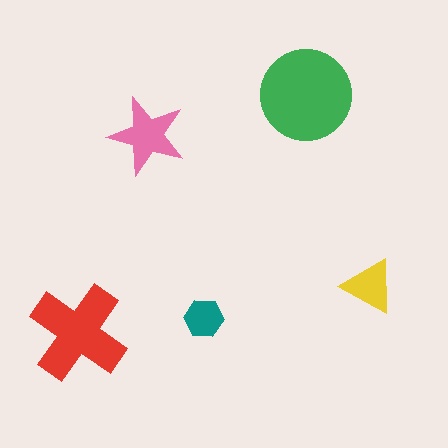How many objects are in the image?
There are 5 objects in the image.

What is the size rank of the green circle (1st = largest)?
1st.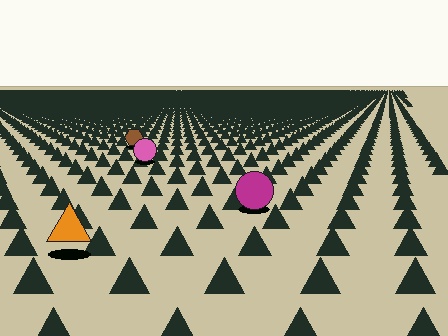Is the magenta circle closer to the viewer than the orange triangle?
No. The orange triangle is closer — you can tell from the texture gradient: the ground texture is coarser near it.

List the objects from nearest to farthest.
From nearest to farthest: the orange triangle, the magenta circle, the pink circle, the brown hexagon.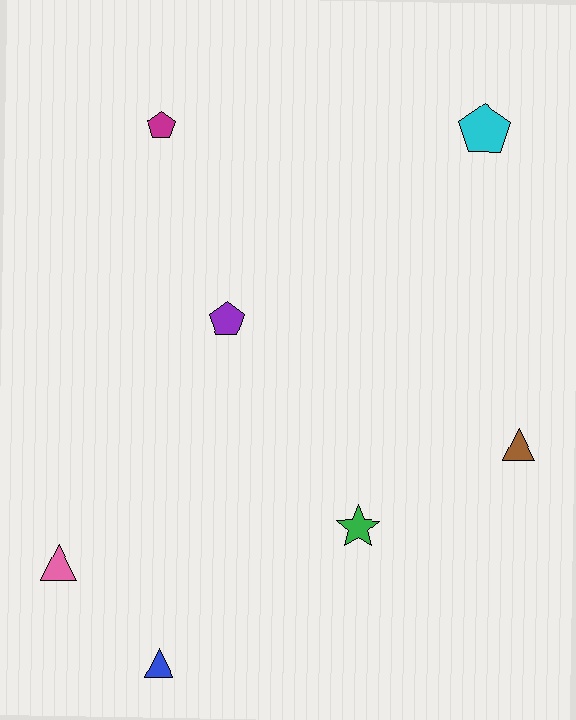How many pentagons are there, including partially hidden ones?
There are 3 pentagons.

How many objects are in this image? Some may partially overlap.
There are 7 objects.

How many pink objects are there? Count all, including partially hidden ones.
There is 1 pink object.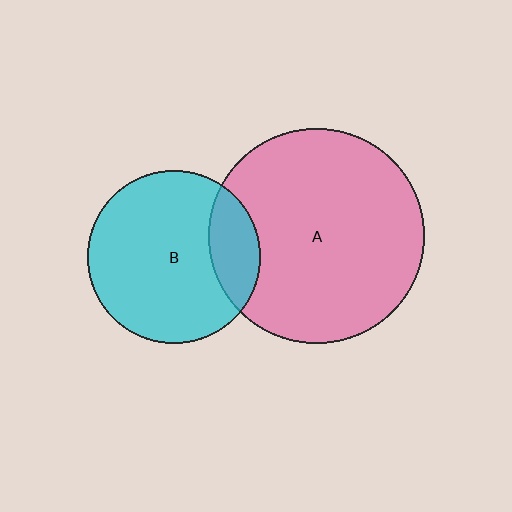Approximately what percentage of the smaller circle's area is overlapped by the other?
Approximately 20%.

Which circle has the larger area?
Circle A (pink).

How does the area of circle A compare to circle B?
Approximately 1.6 times.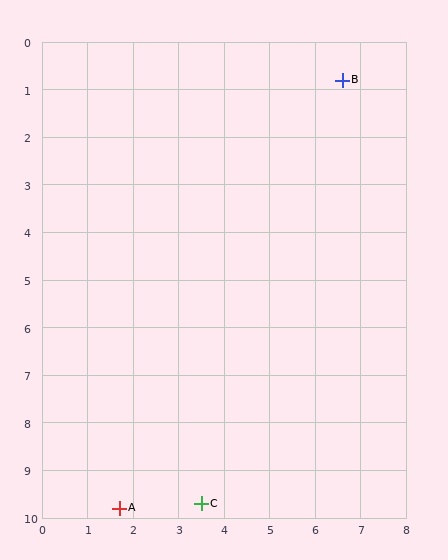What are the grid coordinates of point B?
Point B is at approximately (6.6, 0.8).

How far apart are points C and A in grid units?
Points C and A are about 1.8 grid units apart.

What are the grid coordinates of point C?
Point C is at approximately (3.5, 9.7).